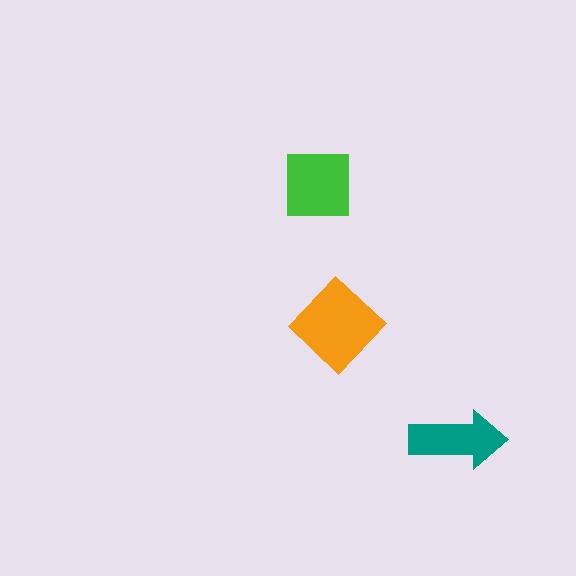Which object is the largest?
The orange diamond.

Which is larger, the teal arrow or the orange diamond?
The orange diamond.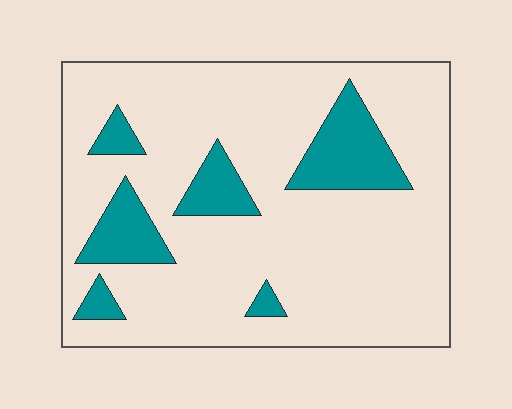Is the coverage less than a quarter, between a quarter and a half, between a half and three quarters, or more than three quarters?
Less than a quarter.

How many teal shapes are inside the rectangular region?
6.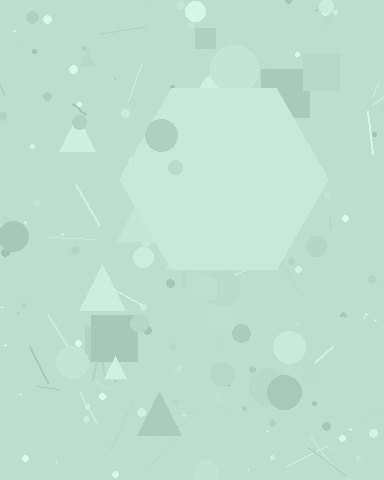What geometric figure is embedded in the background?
A hexagon is embedded in the background.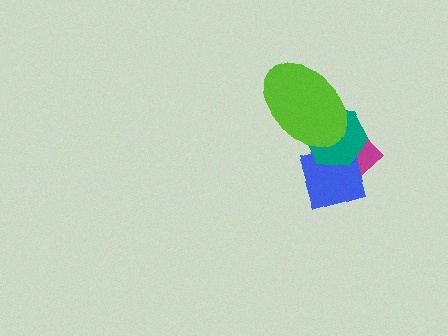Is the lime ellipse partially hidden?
No, no other shape covers it.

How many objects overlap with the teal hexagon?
3 objects overlap with the teal hexagon.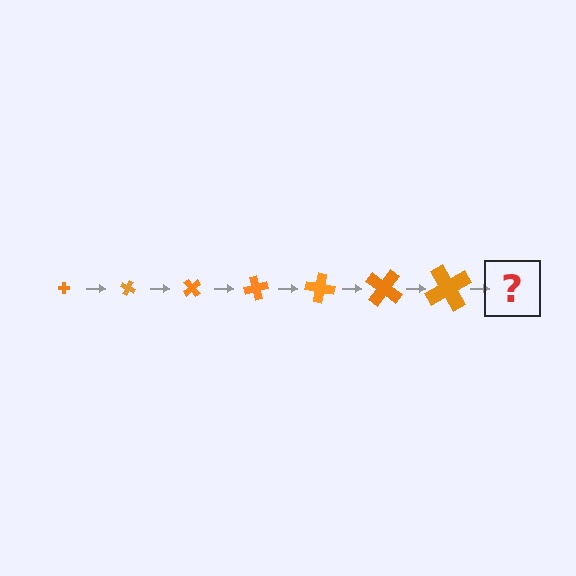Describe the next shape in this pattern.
It should be a cross, larger than the previous one and rotated 175 degrees from the start.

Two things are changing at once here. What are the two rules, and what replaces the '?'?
The two rules are that the cross grows larger each step and it rotates 25 degrees each step. The '?' should be a cross, larger than the previous one and rotated 175 degrees from the start.